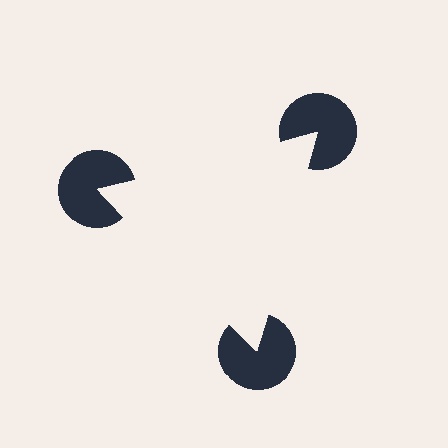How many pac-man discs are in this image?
There are 3 — one at each vertex of the illusory triangle.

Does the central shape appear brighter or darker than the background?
It typically appears slightly brighter than the background, even though no actual brightness change is drawn.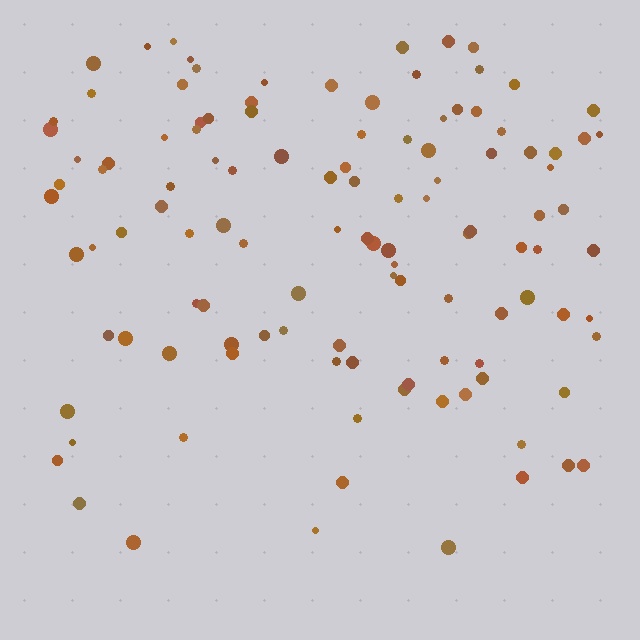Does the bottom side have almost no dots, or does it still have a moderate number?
Still a moderate number, just noticeably fewer than the top.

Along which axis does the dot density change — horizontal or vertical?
Vertical.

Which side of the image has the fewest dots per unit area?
The bottom.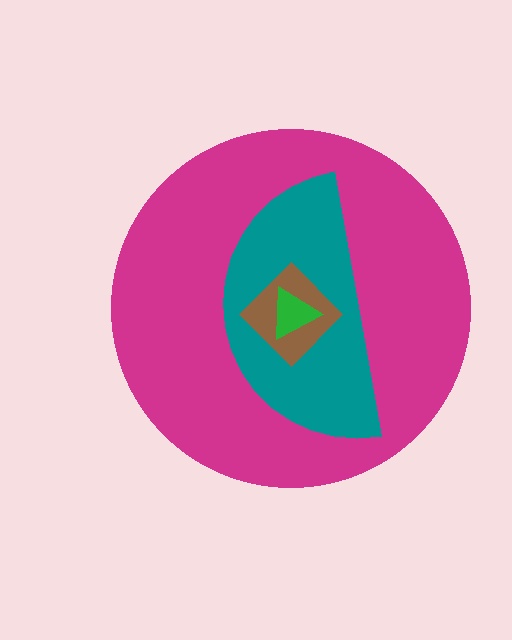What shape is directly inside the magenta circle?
The teal semicircle.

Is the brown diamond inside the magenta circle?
Yes.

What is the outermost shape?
The magenta circle.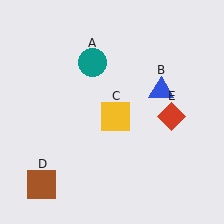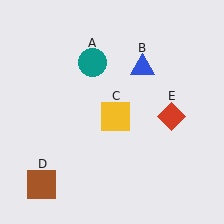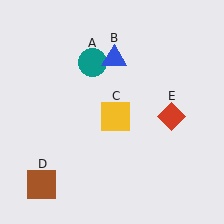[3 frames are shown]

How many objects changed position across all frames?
1 object changed position: blue triangle (object B).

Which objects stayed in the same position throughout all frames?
Teal circle (object A) and yellow square (object C) and brown square (object D) and red diamond (object E) remained stationary.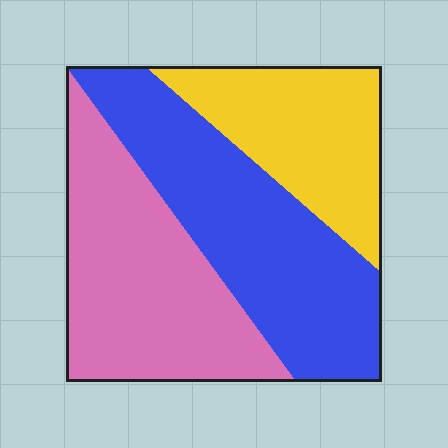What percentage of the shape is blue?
Blue takes up about two fifths (2/5) of the shape.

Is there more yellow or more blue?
Blue.